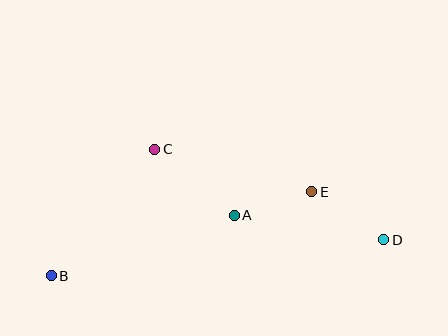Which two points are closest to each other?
Points A and E are closest to each other.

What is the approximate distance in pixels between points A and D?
The distance between A and D is approximately 151 pixels.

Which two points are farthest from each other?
Points B and D are farthest from each other.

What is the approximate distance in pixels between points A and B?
The distance between A and B is approximately 193 pixels.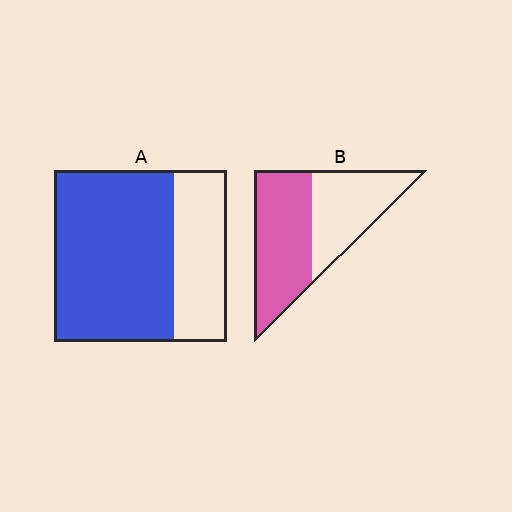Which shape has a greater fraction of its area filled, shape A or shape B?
Shape A.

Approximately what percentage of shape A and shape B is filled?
A is approximately 70% and B is approximately 55%.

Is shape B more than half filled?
Yes.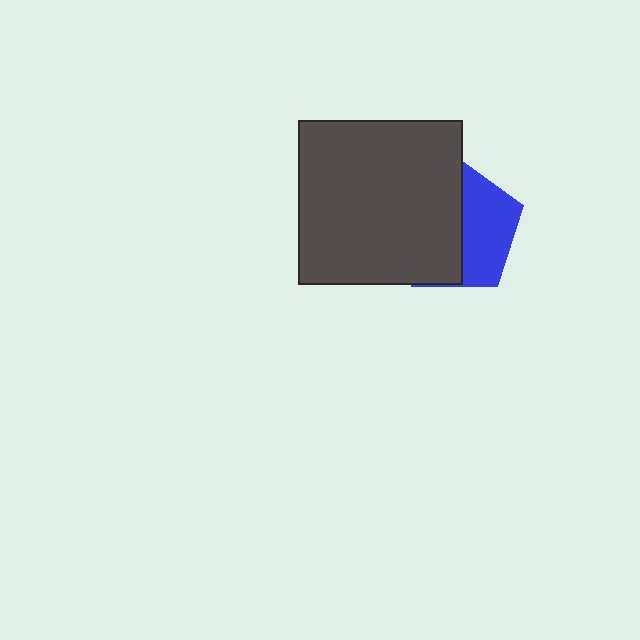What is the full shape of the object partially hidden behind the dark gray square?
The partially hidden object is a blue pentagon.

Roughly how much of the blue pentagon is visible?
A small part of it is visible (roughly 42%).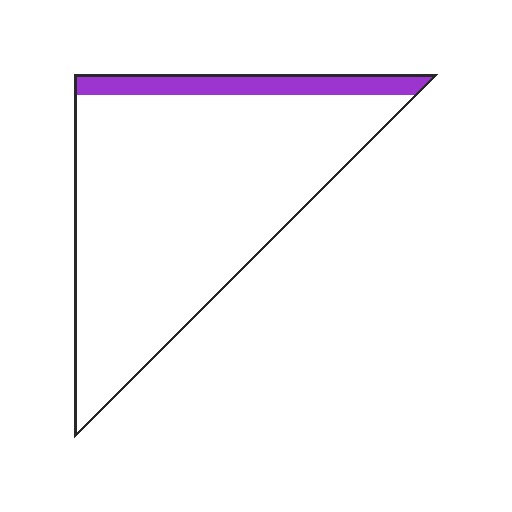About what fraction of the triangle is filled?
About one tenth (1/10).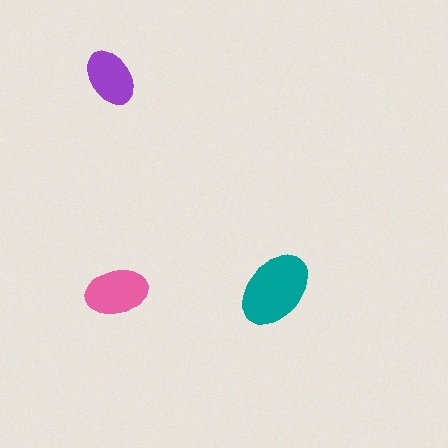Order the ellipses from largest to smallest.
the teal one, the pink one, the purple one.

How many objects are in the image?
There are 3 objects in the image.